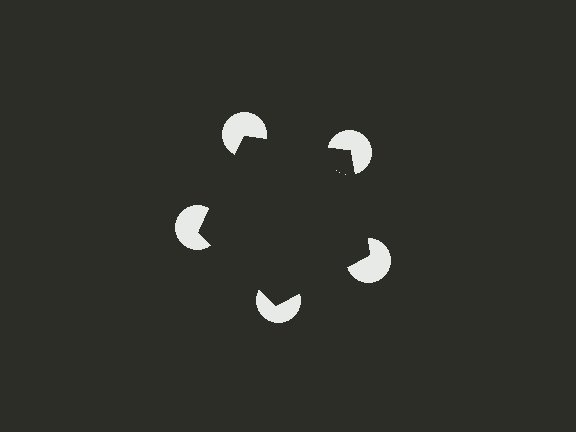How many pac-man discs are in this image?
There are 5 — one at each vertex of the illusory pentagon.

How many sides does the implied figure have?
5 sides.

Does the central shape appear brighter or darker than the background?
It typically appears slightly darker than the background, even though no actual brightness change is drawn.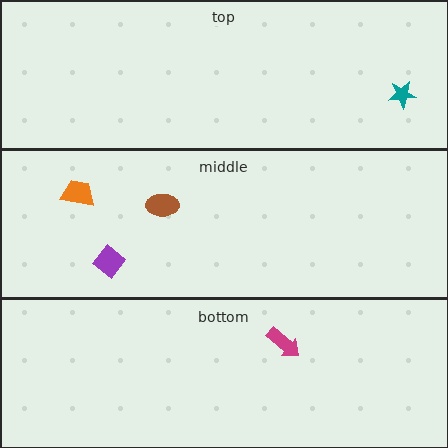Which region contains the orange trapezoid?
The middle region.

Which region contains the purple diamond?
The middle region.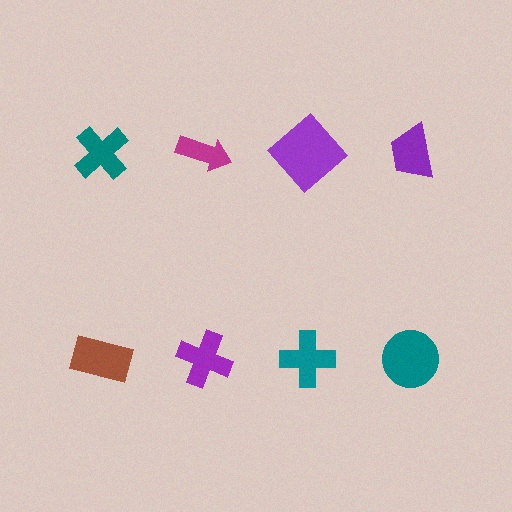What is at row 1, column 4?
A purple trapezoid.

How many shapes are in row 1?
4 shapes.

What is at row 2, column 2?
A purple cross.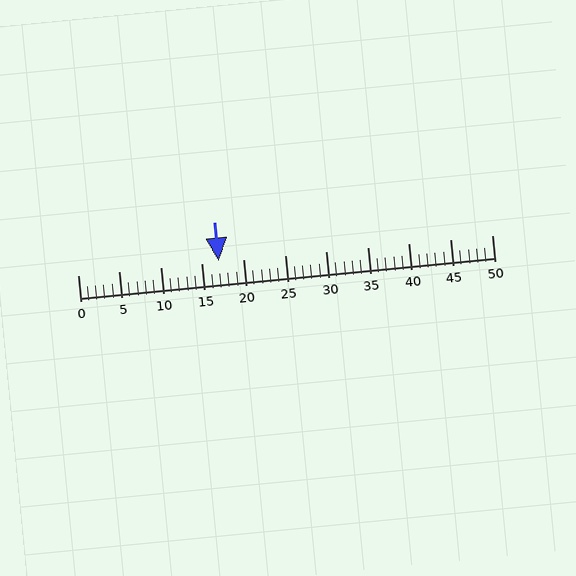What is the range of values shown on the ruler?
The ruler shows values from 0 to 50.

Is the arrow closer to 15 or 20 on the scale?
The arrow is closer to 15.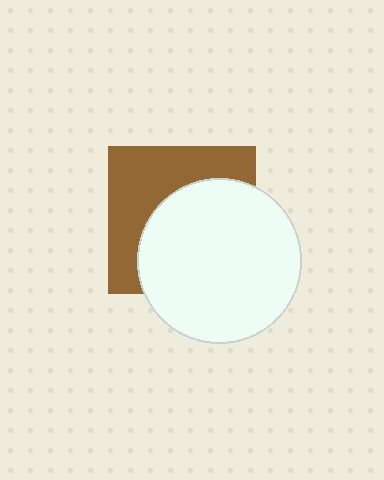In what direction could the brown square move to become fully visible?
The brown square could move toward the upper-left. That would shift it out from behind the white circle entirely.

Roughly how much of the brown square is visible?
A small part of it is visible (roughly 45%).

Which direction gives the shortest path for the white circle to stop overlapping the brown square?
Moving toward the lower-right gives the shortest separation.